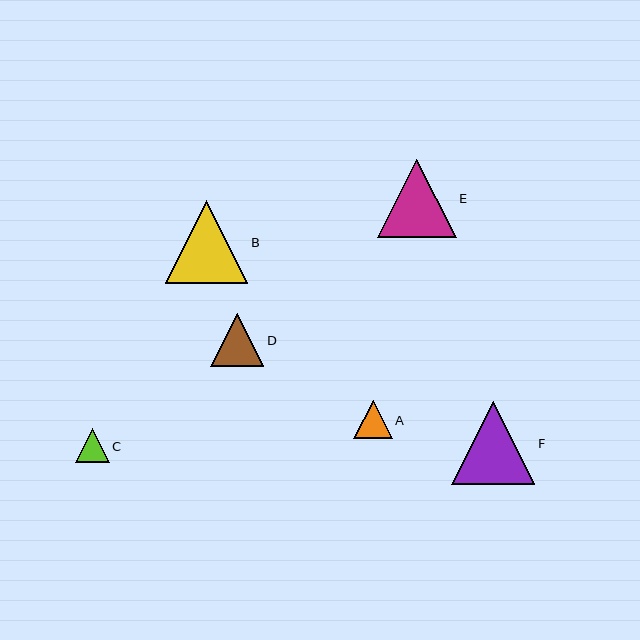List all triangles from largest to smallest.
From largest to smallest: F, B, E, D, A, C.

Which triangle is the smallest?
Triangle C is the smallest with a size of approximately 34 pixels.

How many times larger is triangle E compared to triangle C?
Triangle E is approximately 2.3 times the size of triangle C.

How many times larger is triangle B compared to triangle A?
Triangle B is approximately 2.2 times the size of triangle A.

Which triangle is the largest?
Triangle F is the largest with a size of approximately 83 pixels.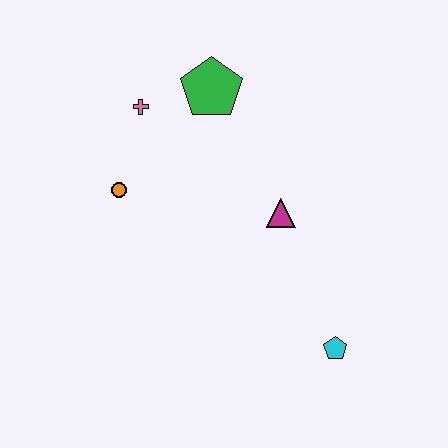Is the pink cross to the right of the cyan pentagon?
No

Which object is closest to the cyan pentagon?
The magenta triangle is closest to the cyan pentagon.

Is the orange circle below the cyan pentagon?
No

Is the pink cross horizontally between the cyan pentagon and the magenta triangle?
No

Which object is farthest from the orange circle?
The cyan pentagon is farthest from the orange circle.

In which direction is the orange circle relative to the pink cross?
The orange circle is below the pink cross.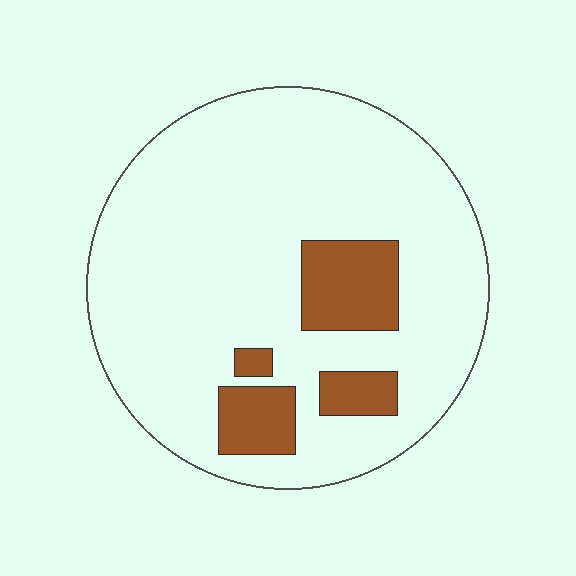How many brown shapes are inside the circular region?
4.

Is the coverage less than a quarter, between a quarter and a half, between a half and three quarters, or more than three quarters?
Less than a quarter.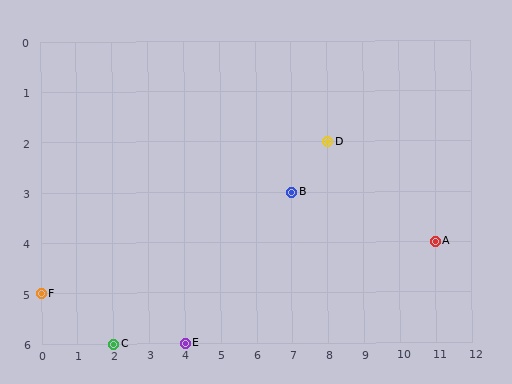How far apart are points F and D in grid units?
Points F and D are 8 columns and 3 rows apart (about 8.5 grid units diagonally).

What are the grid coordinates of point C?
Point C is at grid coordinates (2, 6).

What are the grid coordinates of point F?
Point F is at grid coordinates (0, 5).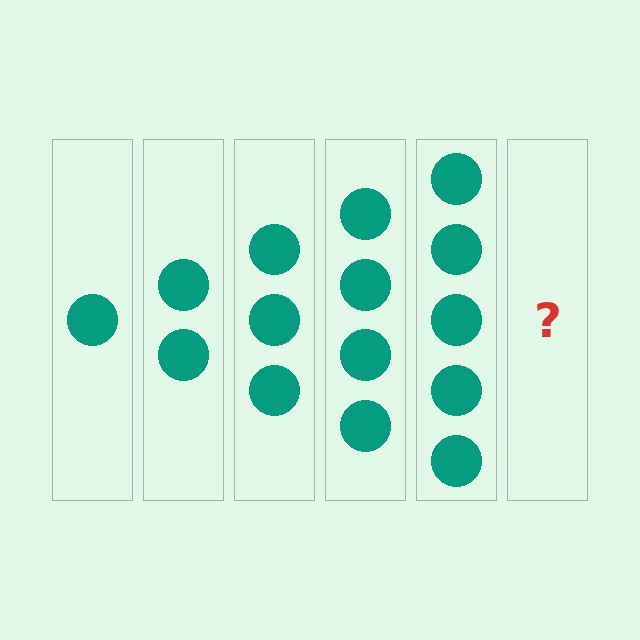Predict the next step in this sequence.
The next step is 6 circles.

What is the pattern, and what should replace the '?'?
The pattern is that each step adds one more circle. The '?' should be 6 circles.